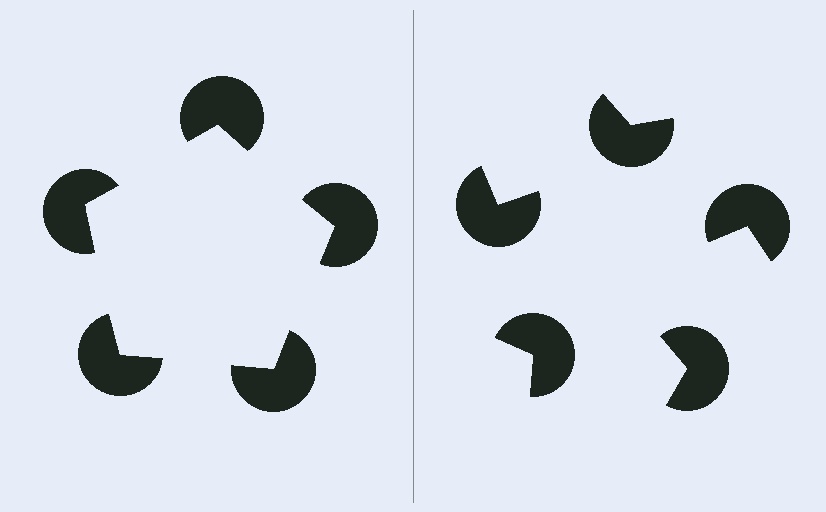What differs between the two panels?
The pac-man discs are positioned identically on both sides; only the wedge orientations differ. On the left they align to a pentagon; on the right they are misaligned.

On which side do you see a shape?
An illusory pentagon appears on the left side. On the right side the wedge cuts are rotated, so no coherent shape forms.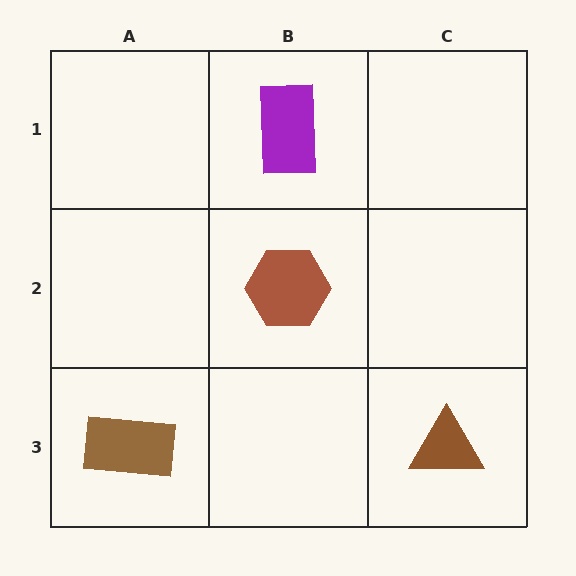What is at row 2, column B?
A brown hexagon.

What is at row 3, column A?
A brown rectangle.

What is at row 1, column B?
A purple rectangle.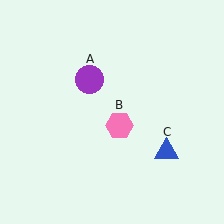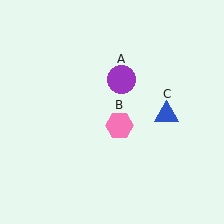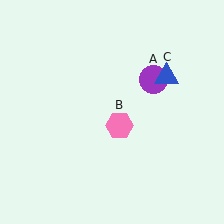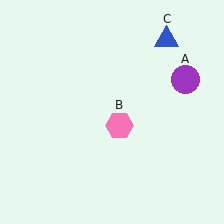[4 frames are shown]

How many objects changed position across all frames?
2 objects changed position: purple circle (object A), blue triangle (object C).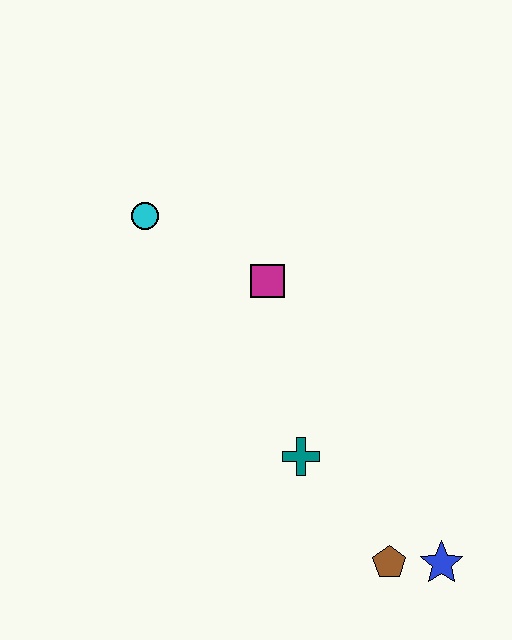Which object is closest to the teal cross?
The brown pentagon is closest to the teal cross.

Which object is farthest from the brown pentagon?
The cyan circle is farthest from the brown pentagon.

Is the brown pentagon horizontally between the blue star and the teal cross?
Yes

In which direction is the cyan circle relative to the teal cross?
The cyan circle is above the teal cross.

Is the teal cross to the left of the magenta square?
No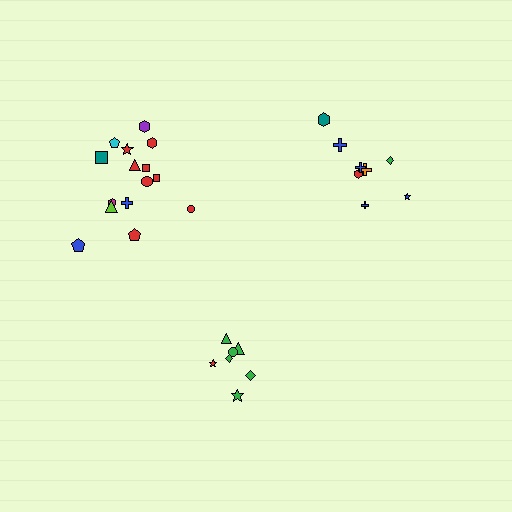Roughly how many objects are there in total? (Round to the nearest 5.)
Roughly 30 objects in total.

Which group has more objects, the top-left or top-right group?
The top-left group.